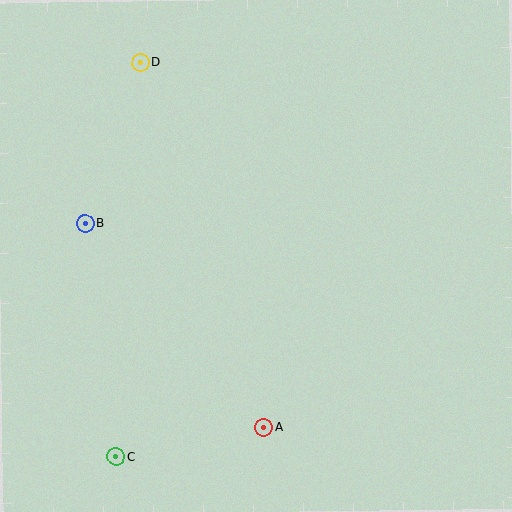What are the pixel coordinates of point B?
Point B is at (85, 223).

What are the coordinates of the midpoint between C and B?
The midpoint between C and B is at (101, 340).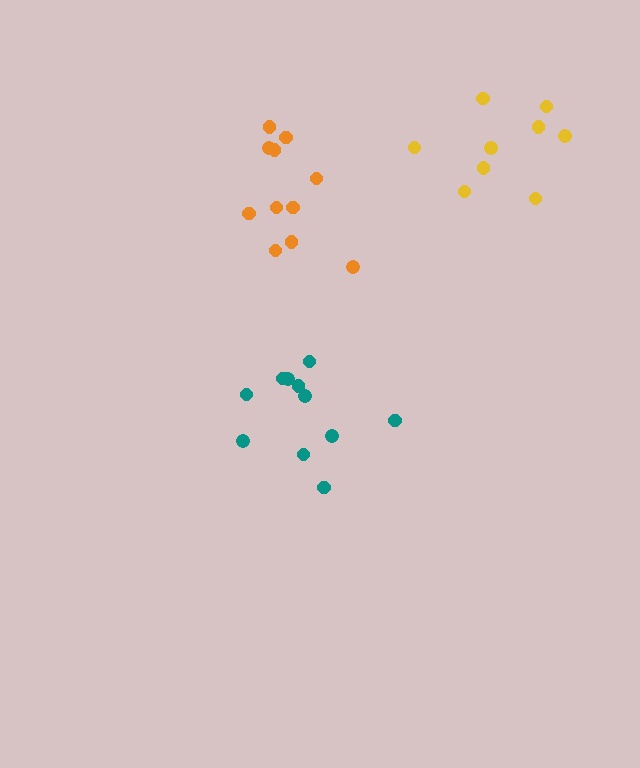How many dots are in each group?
Group 1: 9 dots, Group 2: 11 dots, Group 3: 11 dots (31 total).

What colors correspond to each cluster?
The clusters are colored: yellow, teal, orange.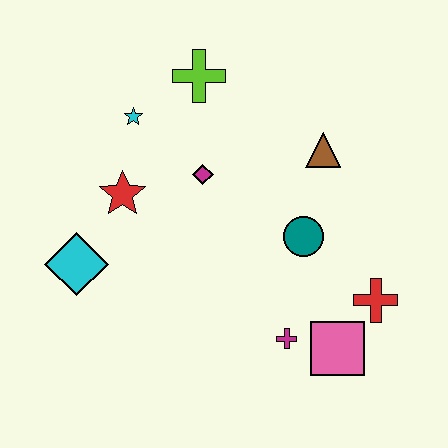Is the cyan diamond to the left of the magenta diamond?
Yes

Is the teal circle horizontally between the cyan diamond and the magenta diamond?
No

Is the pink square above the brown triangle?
No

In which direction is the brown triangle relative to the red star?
The brown triangle is to the right of the red star.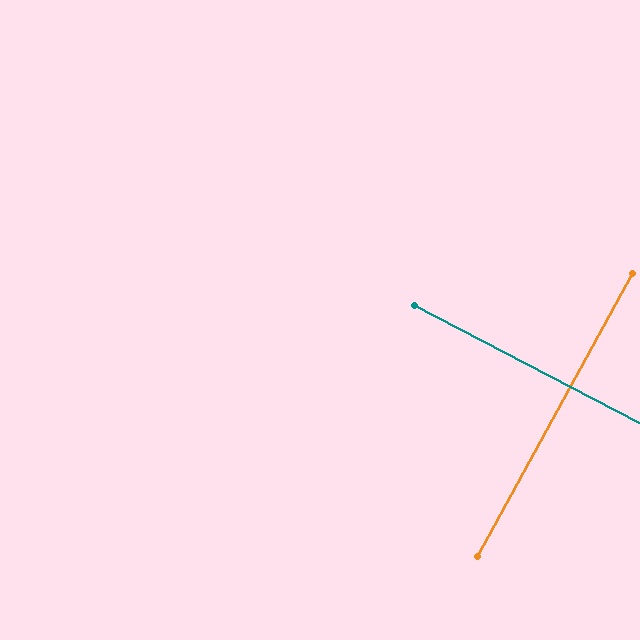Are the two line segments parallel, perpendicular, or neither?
Perpendicular — they meet at approximately 89°.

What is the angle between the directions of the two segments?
Approximately 89 degrees.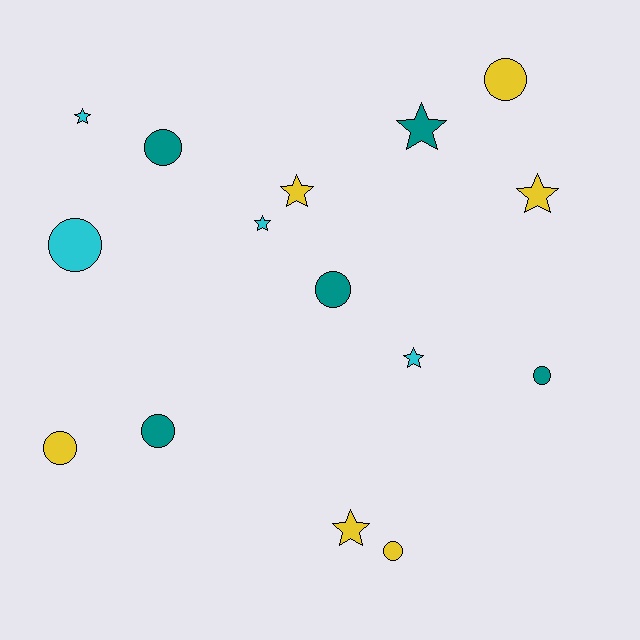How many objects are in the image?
There are 15 objects.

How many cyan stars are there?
There are 3 cyan stars.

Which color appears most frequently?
Yellow, with 6 objects.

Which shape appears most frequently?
Circle, with 8 objects.